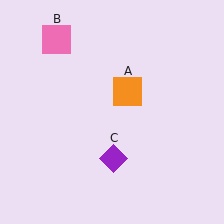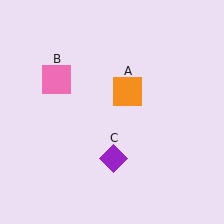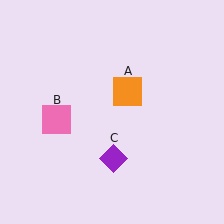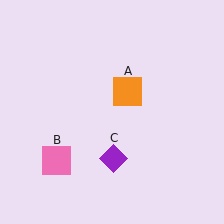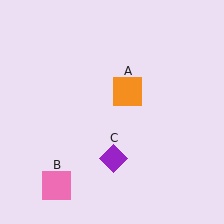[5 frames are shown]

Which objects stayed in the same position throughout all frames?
Orange square (object A) and purple diamond (object C) remained stationary.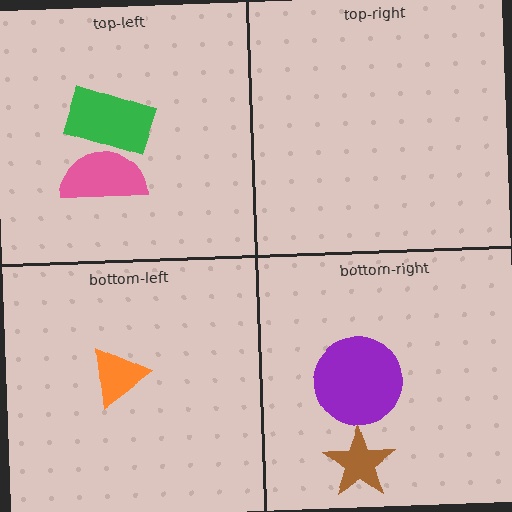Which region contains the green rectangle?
The top-left region.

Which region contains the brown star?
The bottom-right region.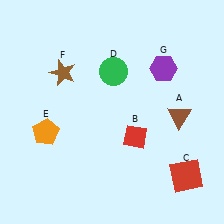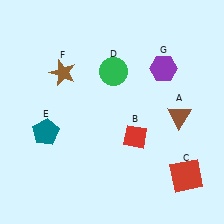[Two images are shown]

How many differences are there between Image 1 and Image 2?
There is 1 difference between the two images.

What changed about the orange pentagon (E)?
In Image 1, E is orange. In Image 2, it changed to teal.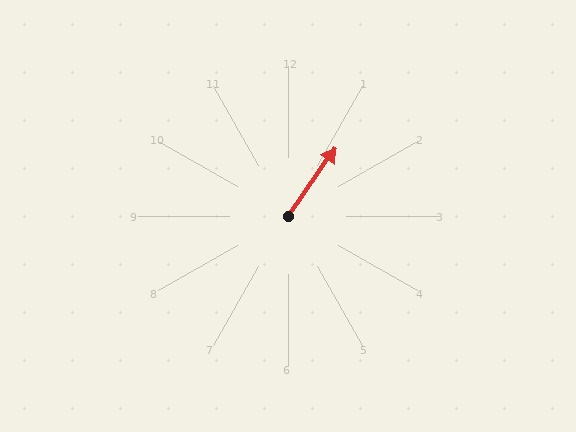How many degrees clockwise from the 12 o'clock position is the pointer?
Approximately 35 degrees.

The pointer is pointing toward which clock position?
Roughly 1 o'clock.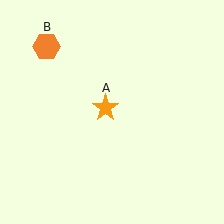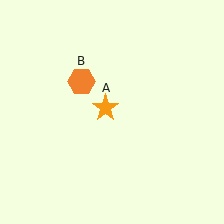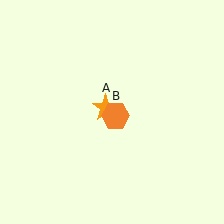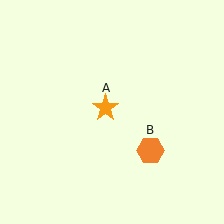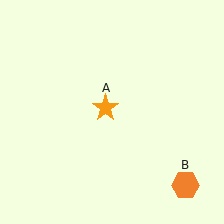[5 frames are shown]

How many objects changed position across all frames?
1 object changed position: orange hexagon (object B).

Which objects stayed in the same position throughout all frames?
Orange star (object A) remained stationary.